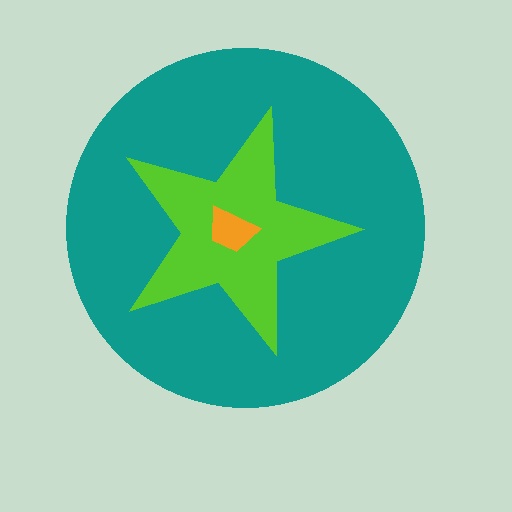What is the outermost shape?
The teal circle.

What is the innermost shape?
The orange trapezoid.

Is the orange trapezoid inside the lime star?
Yes.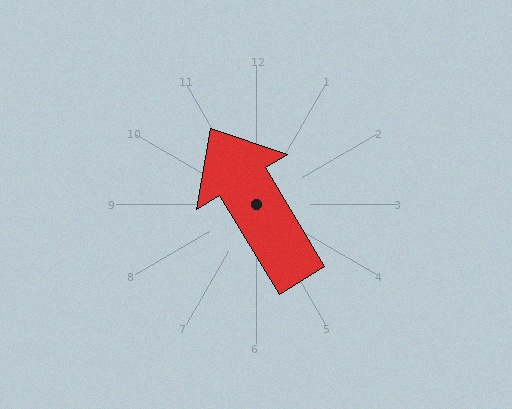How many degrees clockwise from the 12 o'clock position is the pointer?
Approximately 329 degrees.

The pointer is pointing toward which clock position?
Roughly 11 o'clock.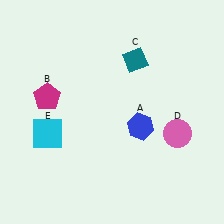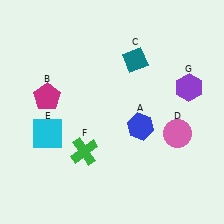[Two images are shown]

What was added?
A green cross (F), a purple hexagon (G) were added in Image 2.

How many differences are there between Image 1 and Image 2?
There are 2 differences between the two images.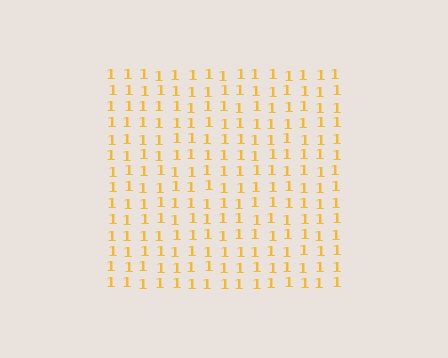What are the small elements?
The small elements are digit 1's.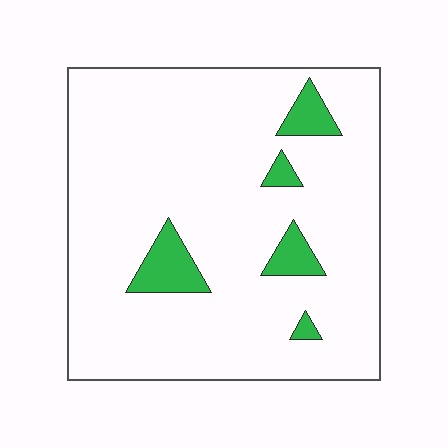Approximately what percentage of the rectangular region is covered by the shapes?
Approximately 10%.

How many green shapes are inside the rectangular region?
5.